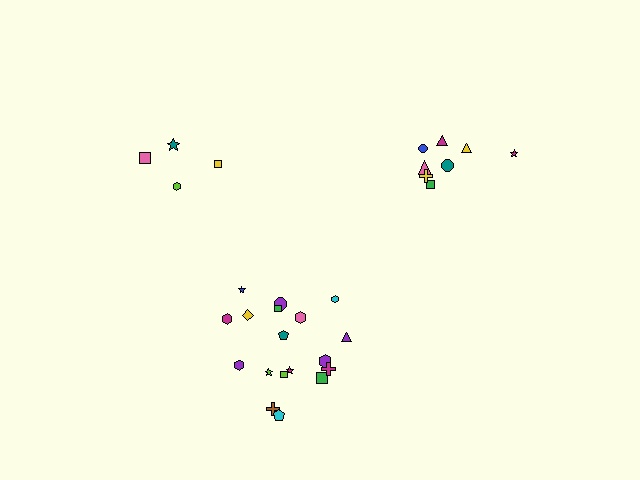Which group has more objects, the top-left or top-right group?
The top-right group.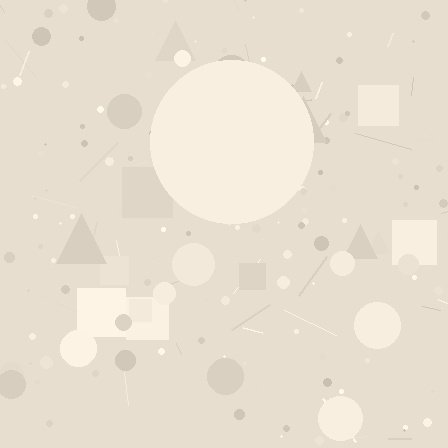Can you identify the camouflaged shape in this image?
The camouflaged shape is a circle.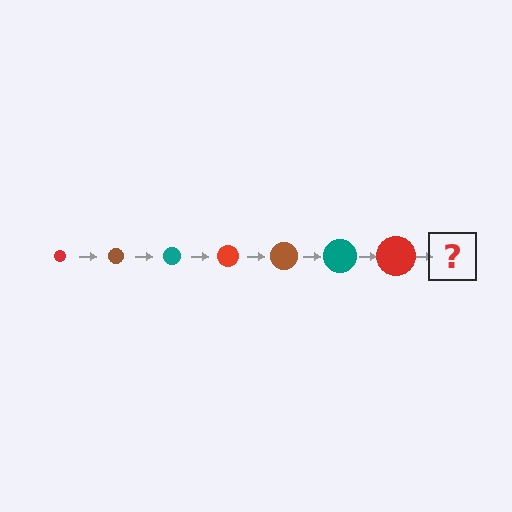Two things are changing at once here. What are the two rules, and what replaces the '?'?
The two rules are that the circle grows larger each step and the color cycles through red, brown, and teal. The '?' should be a brown circle, larger than the previous one.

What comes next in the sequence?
The next element should be a brown circle, larger than the previous one.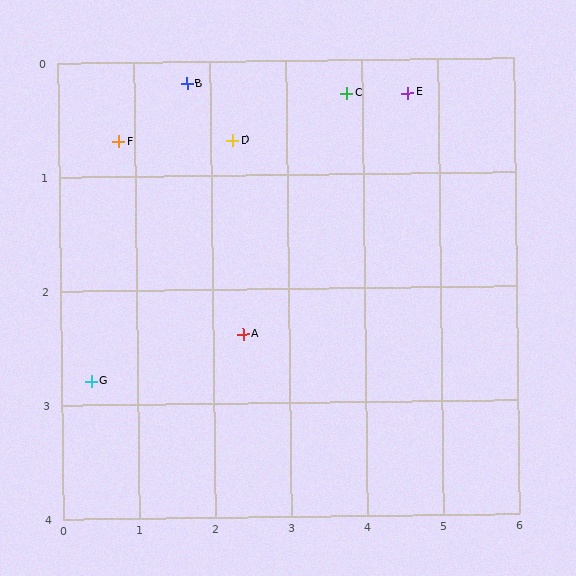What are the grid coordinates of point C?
Point C is at approximately (3.8, 0.3).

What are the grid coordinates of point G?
Point G is at approximately (0.4, 2.8).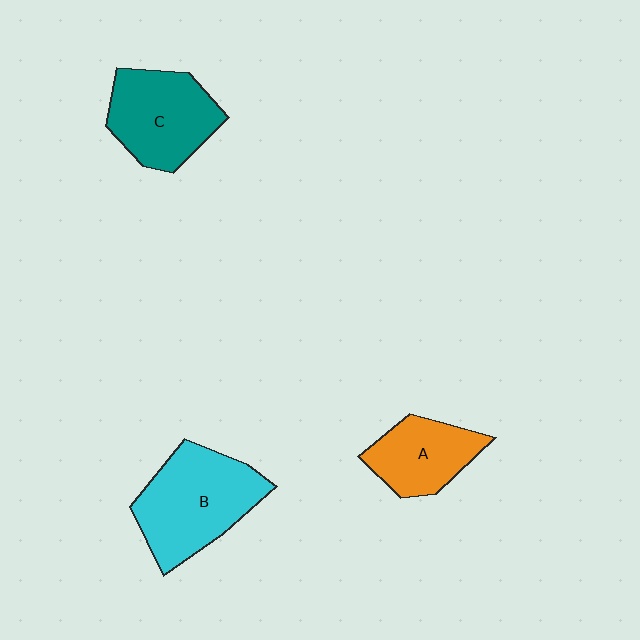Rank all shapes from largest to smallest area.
From largest to smallest: B (cyan), C (teal), A (orange).